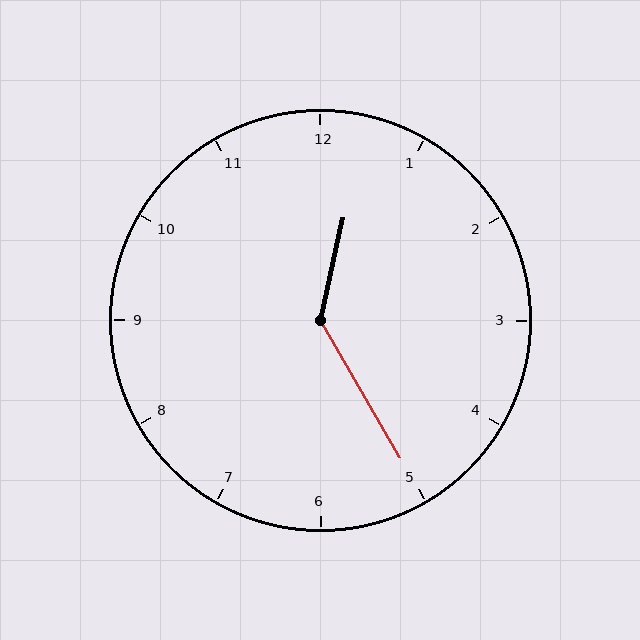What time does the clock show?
12:25.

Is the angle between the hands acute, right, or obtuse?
It is obtuse.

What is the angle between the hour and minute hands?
Approximately 138 degrees.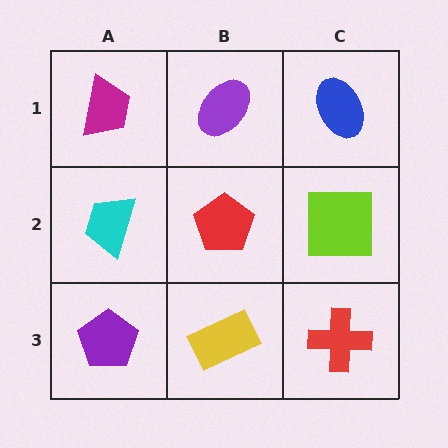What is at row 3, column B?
A yellow rectangle.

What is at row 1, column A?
A magenta trapezoid.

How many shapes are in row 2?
3 shapes.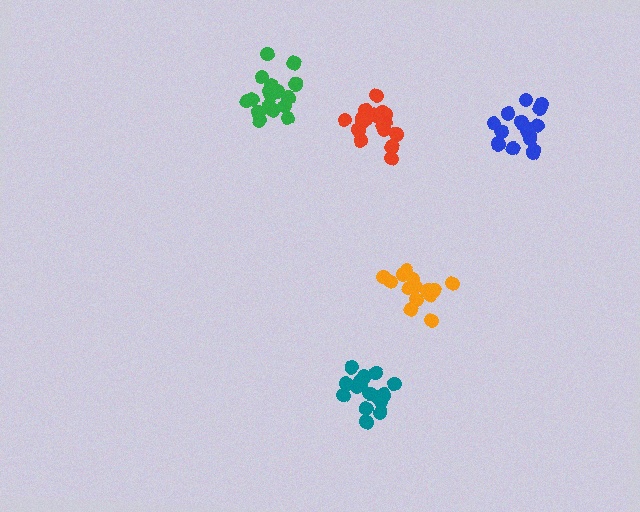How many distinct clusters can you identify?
There are 5 distinct clusters.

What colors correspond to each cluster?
The clusters are colored: green, orange, red, blue, teal.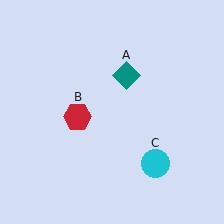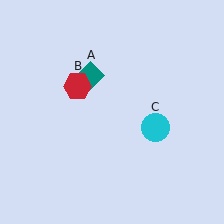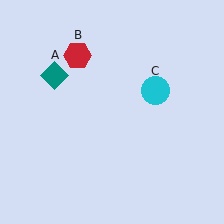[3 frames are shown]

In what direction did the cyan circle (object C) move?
The cyan circle (object C) moved up.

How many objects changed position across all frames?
3 objects changed position: teal diamond (object A), red hexagon (object B), cyan circle (object C).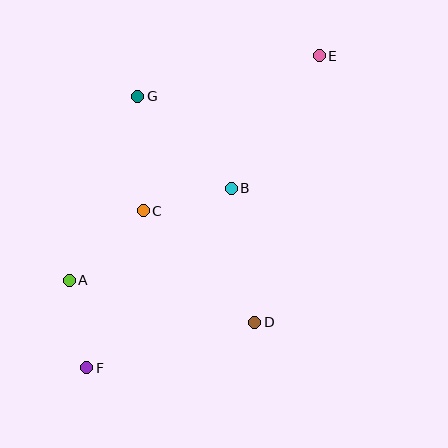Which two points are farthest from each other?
Points E and F are farthest from each other.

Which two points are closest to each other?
Points A and F are closest to each other.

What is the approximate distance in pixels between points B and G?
The distance between B and G is approximately 131 pixels.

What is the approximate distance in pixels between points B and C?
The distance between B and C is approximately 91 pixels.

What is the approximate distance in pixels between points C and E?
The distance between C and E is approximately 235 pixels.